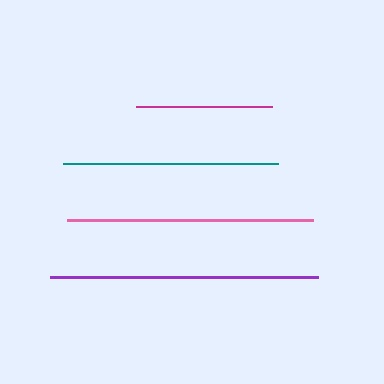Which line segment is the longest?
The purple line is the longest at approximately 268 pixels.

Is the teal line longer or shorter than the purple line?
The purple line is longer than the teal line.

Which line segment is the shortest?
The magenta line is the shortest at approximately 136 pixels.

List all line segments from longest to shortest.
From longest to shortest: purple, pink, teal, magenta.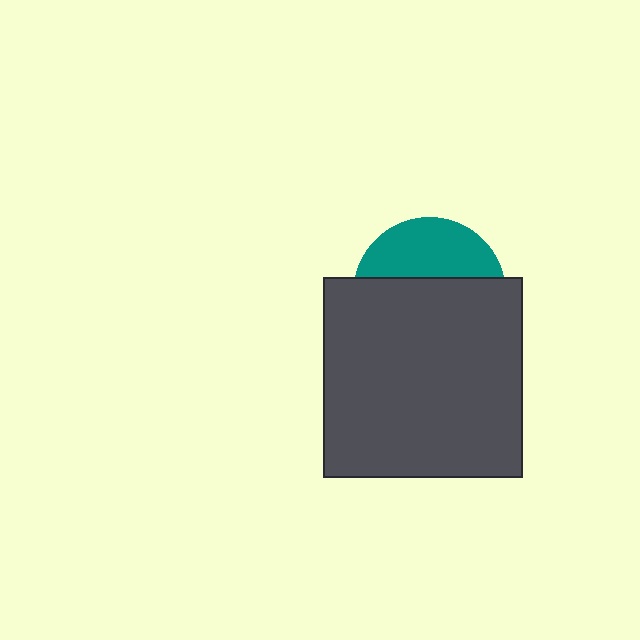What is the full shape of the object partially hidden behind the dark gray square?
The partially hidden object is a teal circle.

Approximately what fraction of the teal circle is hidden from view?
Roughly 64% of the teal circle is hidden behind the dark gray square.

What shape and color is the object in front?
The object in front is a dark gray square.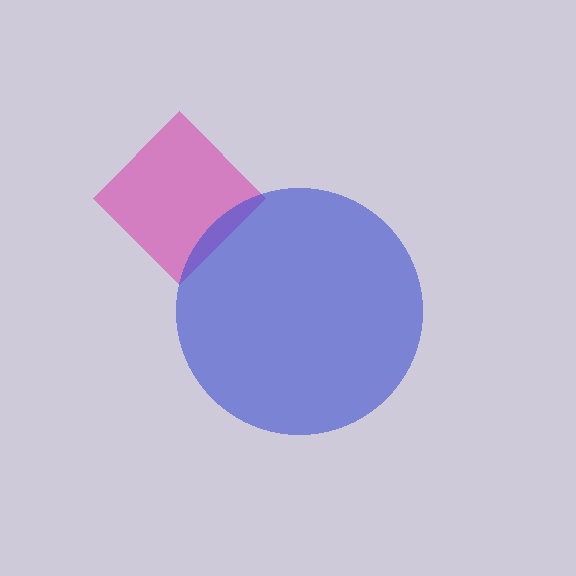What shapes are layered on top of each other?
The layered shapes are: a magenta diamond, a blue circle.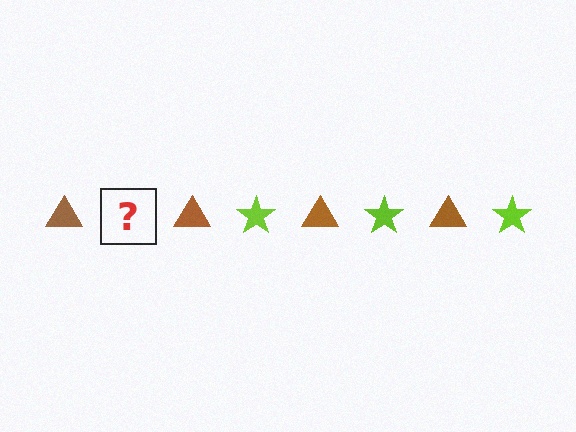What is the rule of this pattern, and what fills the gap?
The rule is that the pattern alternates between brown triangle and lime star. The gap should be filled with a lime star.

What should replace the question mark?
The question mark should be replaced with a lime star.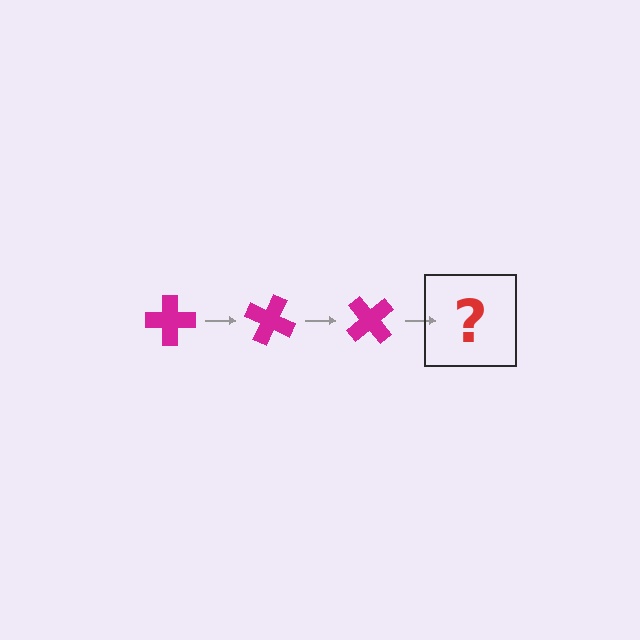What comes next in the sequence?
The next element should be a magenta cross rotated 75 degrees.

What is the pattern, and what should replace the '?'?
The pattern is that the cross rotates 25 degrees each step. The '?' should be a magenta cross rotated 75 degrees.